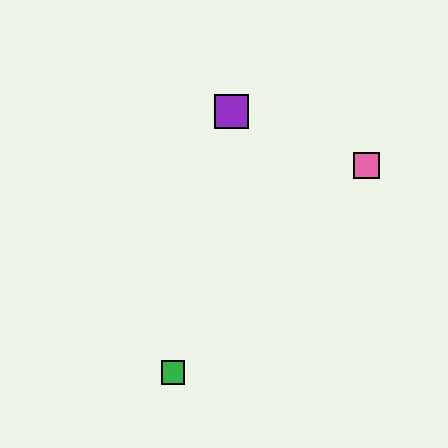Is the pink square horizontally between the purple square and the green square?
No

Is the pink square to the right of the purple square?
Yes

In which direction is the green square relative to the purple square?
The green square is below the purple square.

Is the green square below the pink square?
Yes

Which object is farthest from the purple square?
The green square is farthest from the purple square.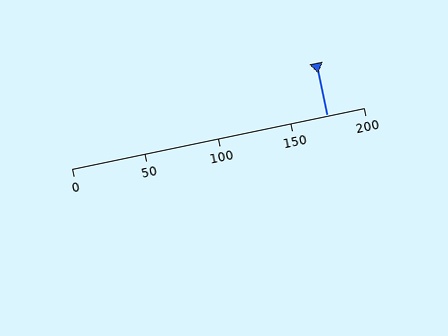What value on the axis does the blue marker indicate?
The marker indicates approximately 175.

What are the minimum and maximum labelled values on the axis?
The axis runs from 0 to 200.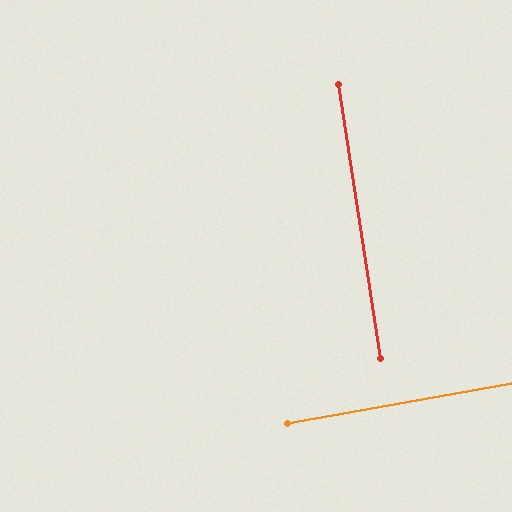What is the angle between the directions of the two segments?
Approximately 89 degrees.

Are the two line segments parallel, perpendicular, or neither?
Perpendicular — they meet at approximately 89°.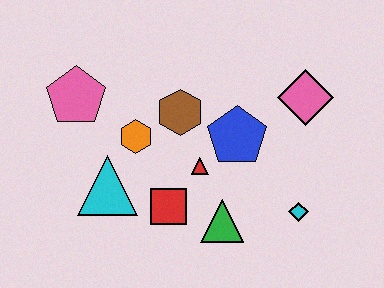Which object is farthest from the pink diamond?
The pink pentagon is farthest from the pink diamond.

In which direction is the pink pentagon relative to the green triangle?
The pink pentagon is to the left of the green triangle.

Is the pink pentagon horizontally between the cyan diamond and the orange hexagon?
No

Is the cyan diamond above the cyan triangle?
No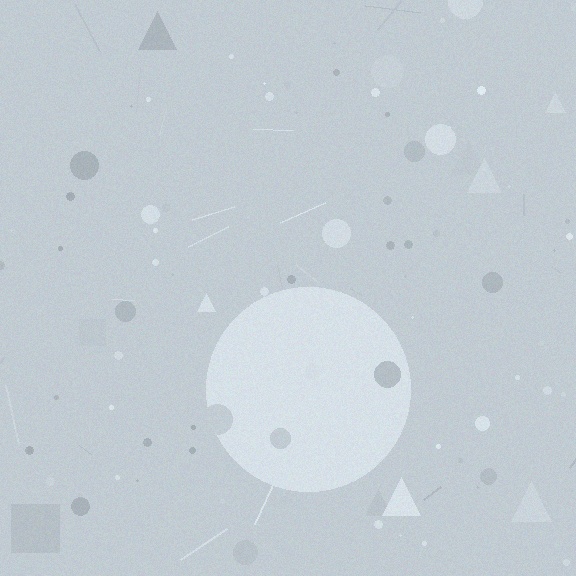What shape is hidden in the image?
A circle is hidden in the image.